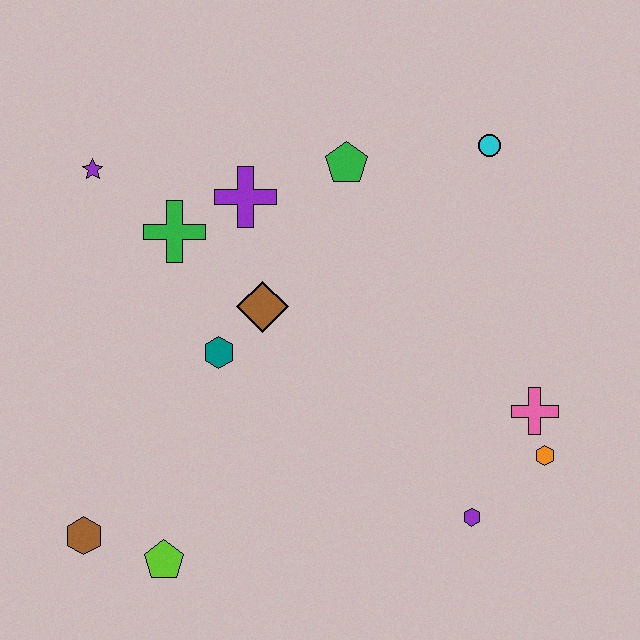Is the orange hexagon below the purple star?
Yes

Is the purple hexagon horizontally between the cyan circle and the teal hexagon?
Yes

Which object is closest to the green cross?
The purple cross is closest to the green cross.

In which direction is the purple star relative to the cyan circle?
The purple star is to the left of the cyan circle.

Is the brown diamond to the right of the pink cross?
No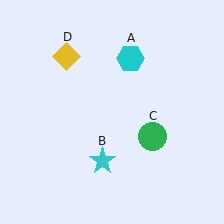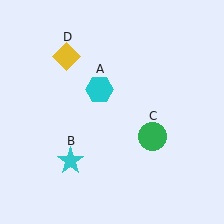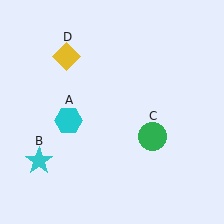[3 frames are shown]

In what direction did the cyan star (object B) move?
The cyan star (object B) moved left.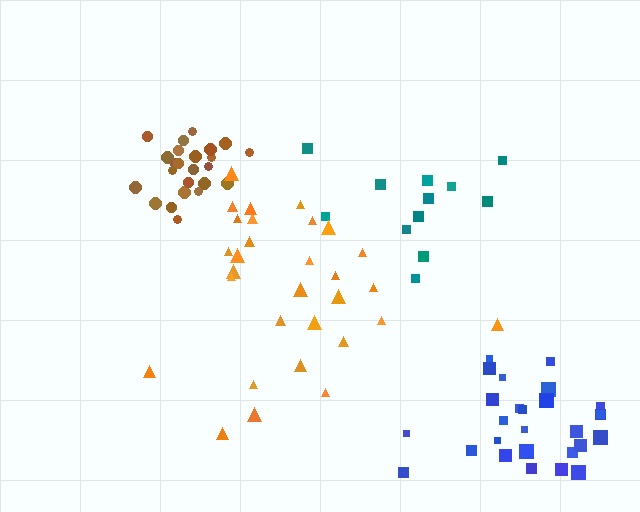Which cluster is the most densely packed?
Brown.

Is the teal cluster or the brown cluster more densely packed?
Brown.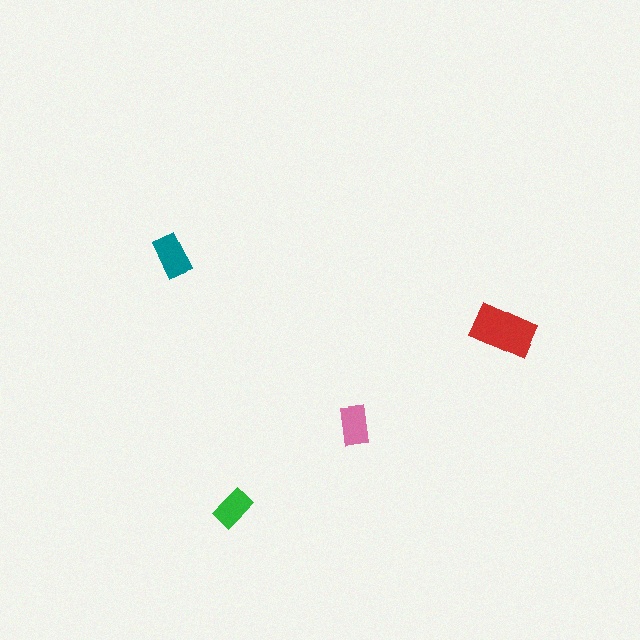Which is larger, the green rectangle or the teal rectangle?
The teal one.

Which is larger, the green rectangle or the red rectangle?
The red one.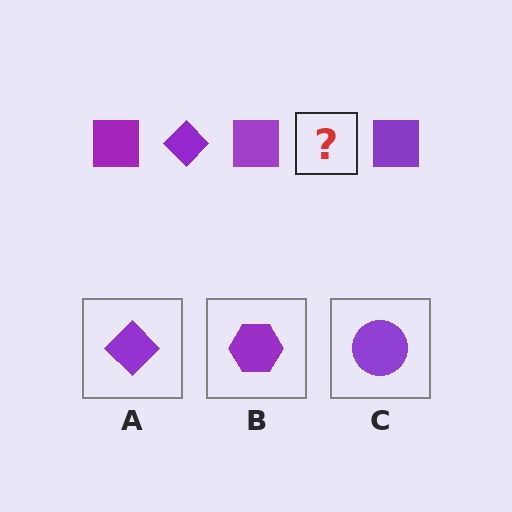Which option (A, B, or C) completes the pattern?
A.